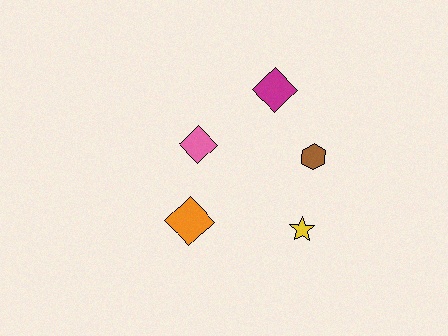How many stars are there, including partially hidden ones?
There is 1 star.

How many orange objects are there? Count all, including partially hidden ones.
There is 1 orange object.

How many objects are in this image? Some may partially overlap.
There are 5 objects.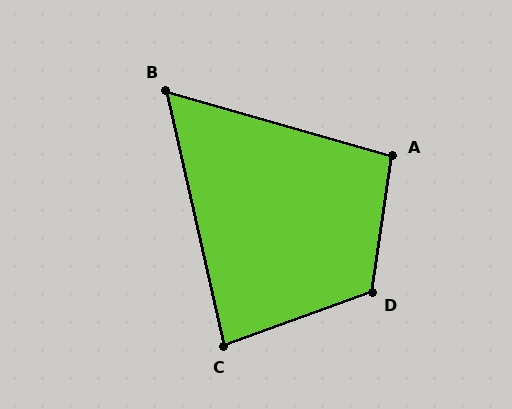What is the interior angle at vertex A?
Approximately 97 degrees (obtuse).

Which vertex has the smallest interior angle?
B, at approximately 61 degrees.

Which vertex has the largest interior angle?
D, at approximately 119 degrees.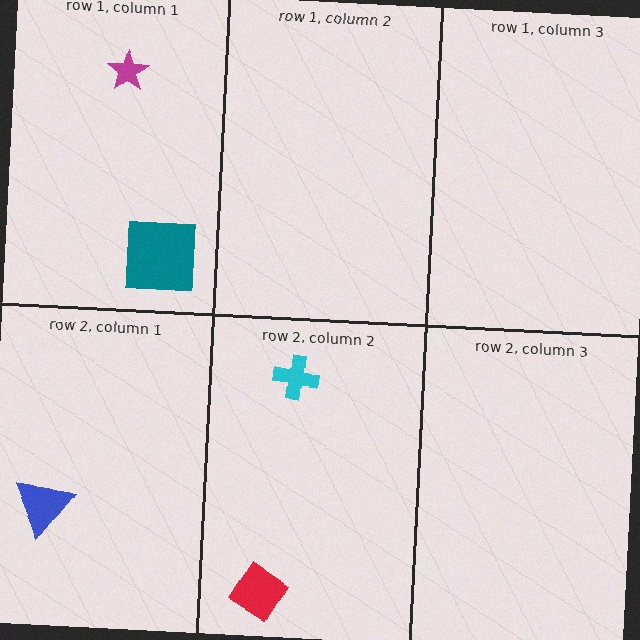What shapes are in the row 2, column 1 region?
The blue triangle.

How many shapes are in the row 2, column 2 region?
2.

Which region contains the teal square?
The row 1, column 1 region.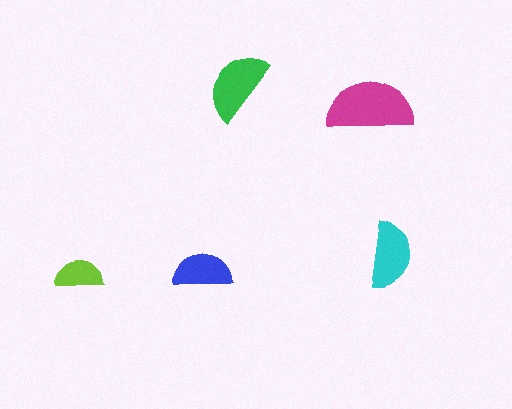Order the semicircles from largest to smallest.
the magenta one, the green one, the cyan one, the blue one, the lime one.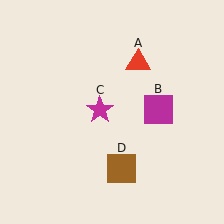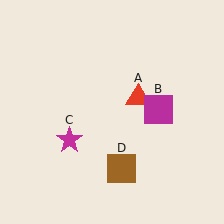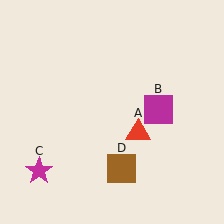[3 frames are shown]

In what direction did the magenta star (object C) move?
The magenta star (object C) moved down and to the left.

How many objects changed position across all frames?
2 objects changed position: red triangle (object A), magenta star (object C).